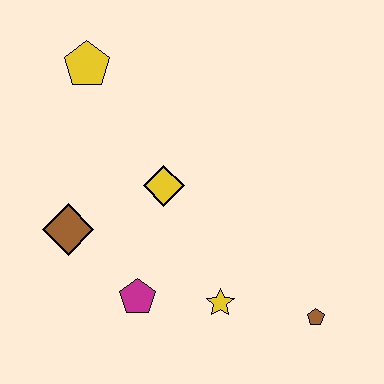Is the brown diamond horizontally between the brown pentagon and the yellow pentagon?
No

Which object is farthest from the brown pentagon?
The yellow pentagon is farthest from the brown pentagon.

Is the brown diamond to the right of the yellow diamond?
No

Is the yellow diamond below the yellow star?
No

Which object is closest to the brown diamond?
The magenta pentagon is closest to the brown diamond.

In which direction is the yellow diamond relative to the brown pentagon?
The yellow diamond is to the left of the brown pentagon.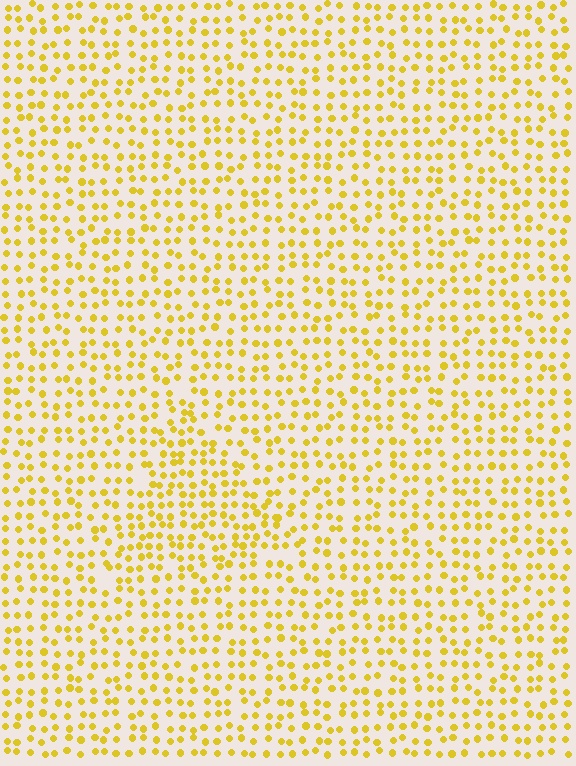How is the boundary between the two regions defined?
The boundary is defined by a change in element density (approximately 1.4x ratio). All elements are the same color, size, and shape.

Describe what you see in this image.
The image contains small yellow elements arranged at two different densities. A triangle-shaped region is visible where the elements are more densely packed than the surrounding area.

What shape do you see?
I see a triangle.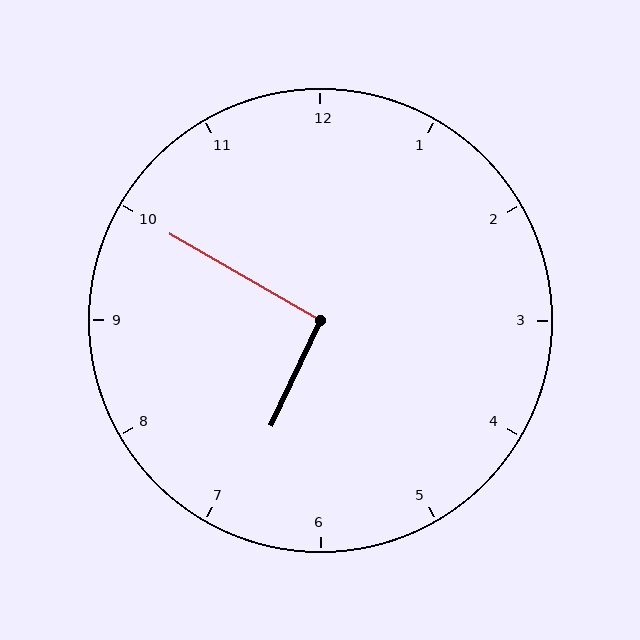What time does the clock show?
6:50.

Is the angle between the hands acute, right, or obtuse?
It is right.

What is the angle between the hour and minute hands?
Approximately 95 degrees.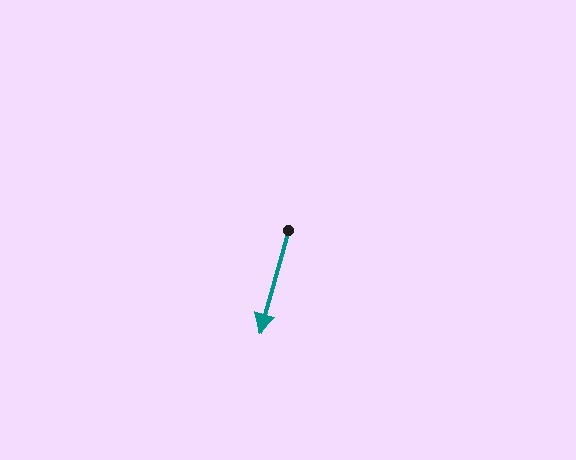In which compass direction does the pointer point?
South.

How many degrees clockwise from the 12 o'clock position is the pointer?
Approximately 196 degrees.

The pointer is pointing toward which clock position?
Roughly 7 o'clock.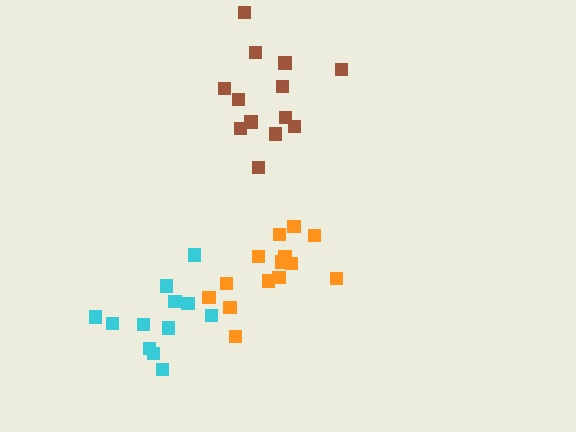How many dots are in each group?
Group 1: 13 dots, Group 2: 12 dots, Group 3: 14 dots (39 total).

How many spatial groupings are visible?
There are 3 spatial groupings.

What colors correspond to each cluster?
The clusters are colored: brown, cyan, orange.